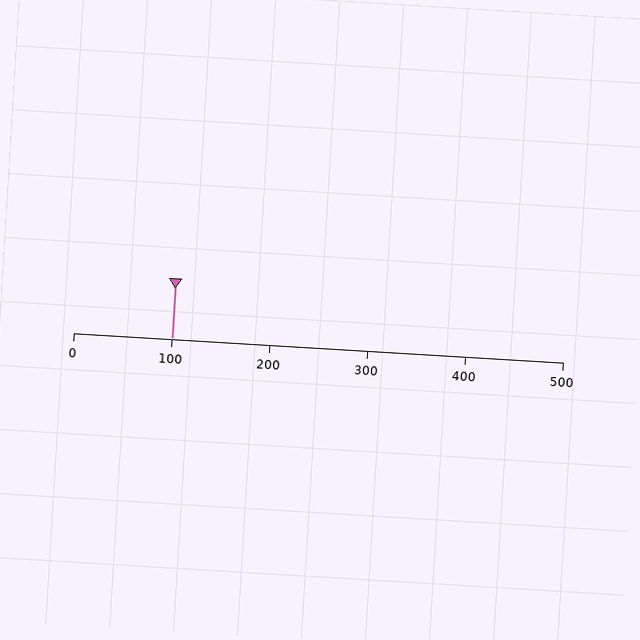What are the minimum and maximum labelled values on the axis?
The axis runs from 0 to 500.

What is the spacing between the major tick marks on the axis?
The major ticks are spaced 100 apart.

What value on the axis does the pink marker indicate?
The marker indicates approximately 100.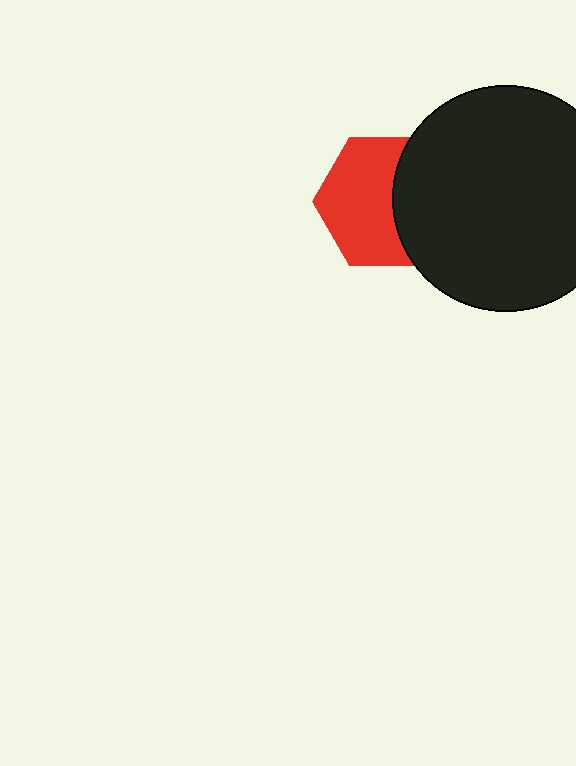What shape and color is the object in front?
The object in front is a black circle.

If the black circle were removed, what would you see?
You would see the complete red hexagon.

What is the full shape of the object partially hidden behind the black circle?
The partially hidden object is a red hexagon.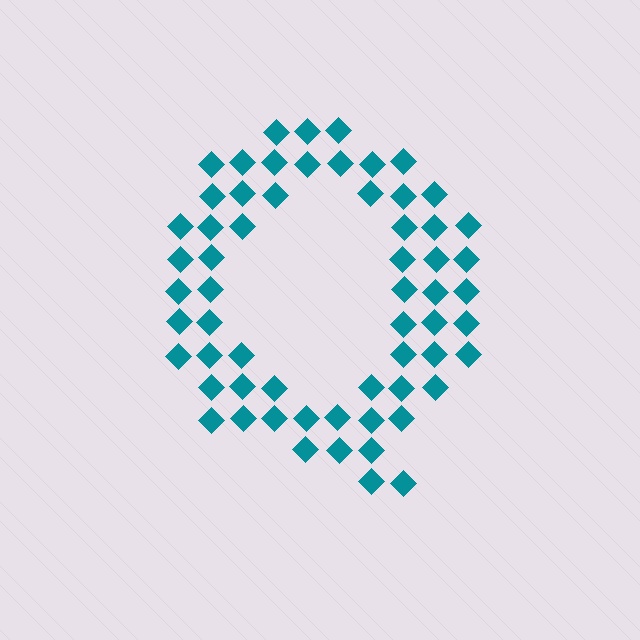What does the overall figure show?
The overall figure shows the letter Q.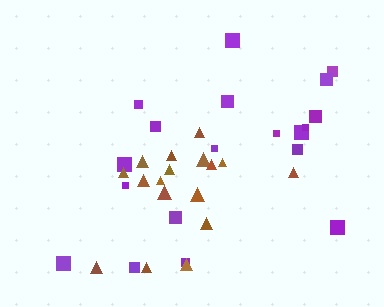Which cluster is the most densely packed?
Brown.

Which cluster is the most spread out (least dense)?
Purple.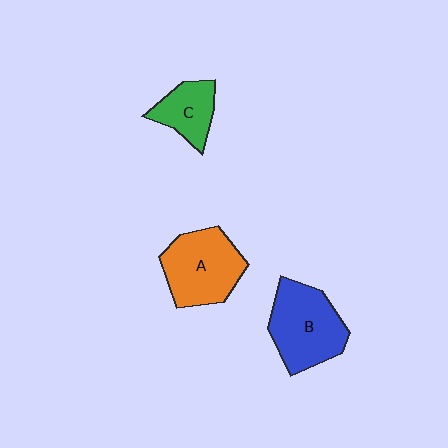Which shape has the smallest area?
Shape C (green).